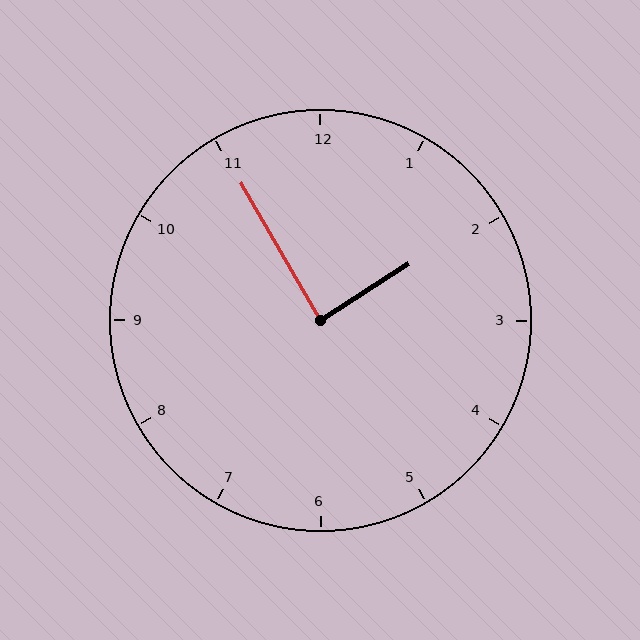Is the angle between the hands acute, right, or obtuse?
It is right.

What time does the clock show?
1:55.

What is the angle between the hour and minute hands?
Approximately 88 degrees.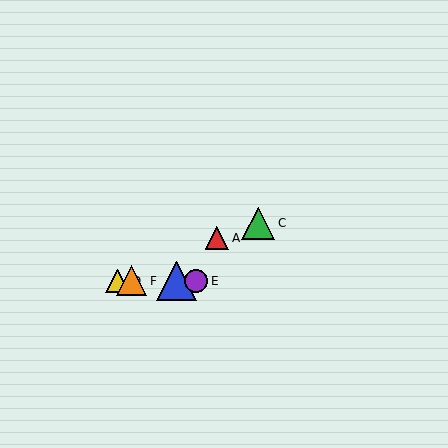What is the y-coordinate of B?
Object B is at y≈281.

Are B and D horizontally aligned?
Yes, both are at y≈281.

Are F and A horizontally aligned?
No, F is at y≈281 and A is at y≈238.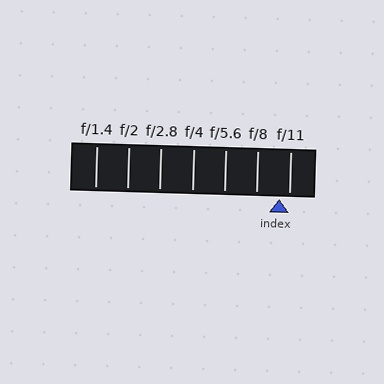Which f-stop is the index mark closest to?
The index mark is closest to f/11.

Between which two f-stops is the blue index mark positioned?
The index mark is between f/8 and f/11.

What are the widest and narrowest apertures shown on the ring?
The widest aperture shown is f/1.4 and the narrowest is f/11.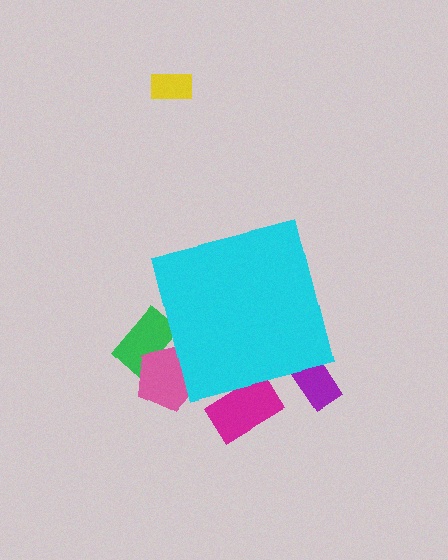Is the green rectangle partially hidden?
Yes, the green rectangle is partially hidden behind the cyan square.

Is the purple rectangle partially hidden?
Yes, the purple rectangle is partially hidden behind the cyan square.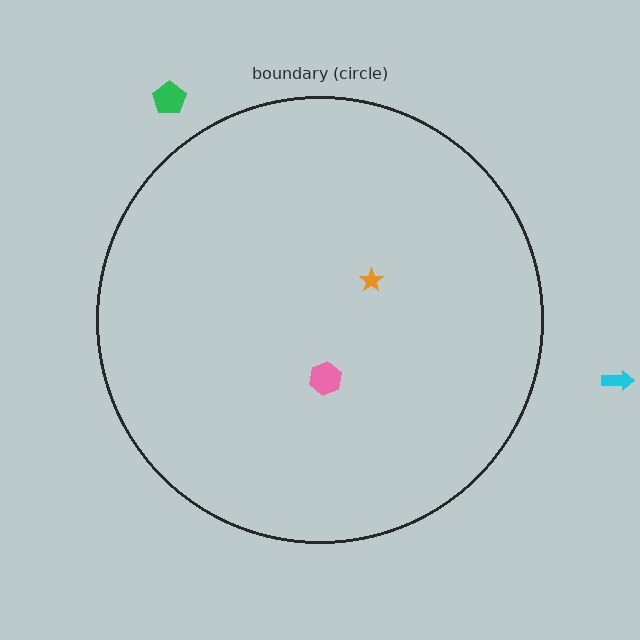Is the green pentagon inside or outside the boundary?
Outside.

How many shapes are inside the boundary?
2 inside, 2 outside.